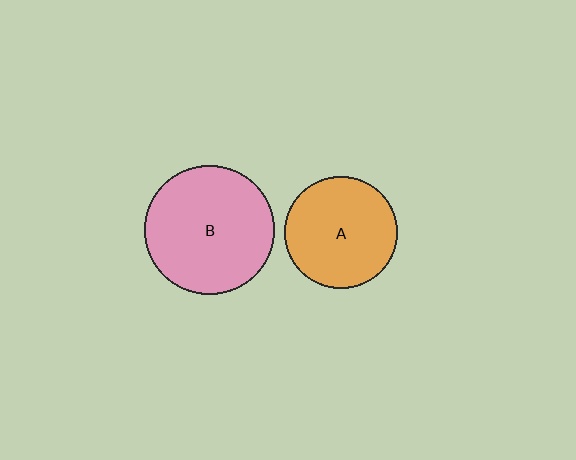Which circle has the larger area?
Circle B (pink).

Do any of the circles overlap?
No, none of the circles overlap.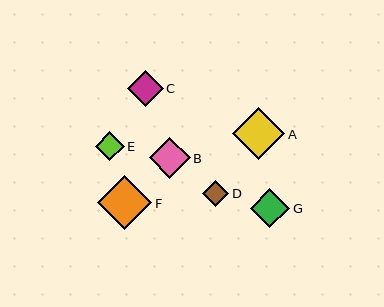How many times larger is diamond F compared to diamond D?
Diamond F is approximately 2.1 times the size of diamond D.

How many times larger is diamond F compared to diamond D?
Diamond F is approximately 2.1 times the size of diamond D.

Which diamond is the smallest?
Diamond D is the smallest with a size of approximately 26 pixels.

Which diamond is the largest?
Diamond F is the largest with a size of approximately 54 pixels.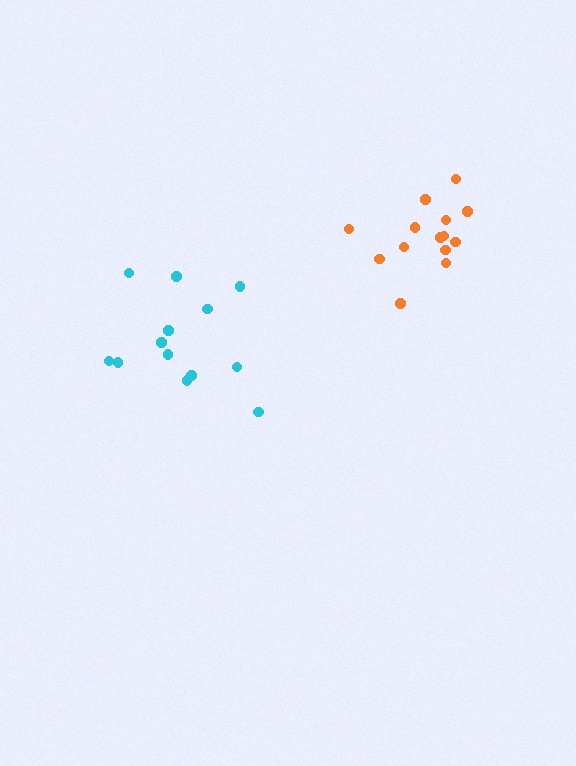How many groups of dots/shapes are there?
There are 2 groups.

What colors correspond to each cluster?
The clusters are colored: orange, cyan.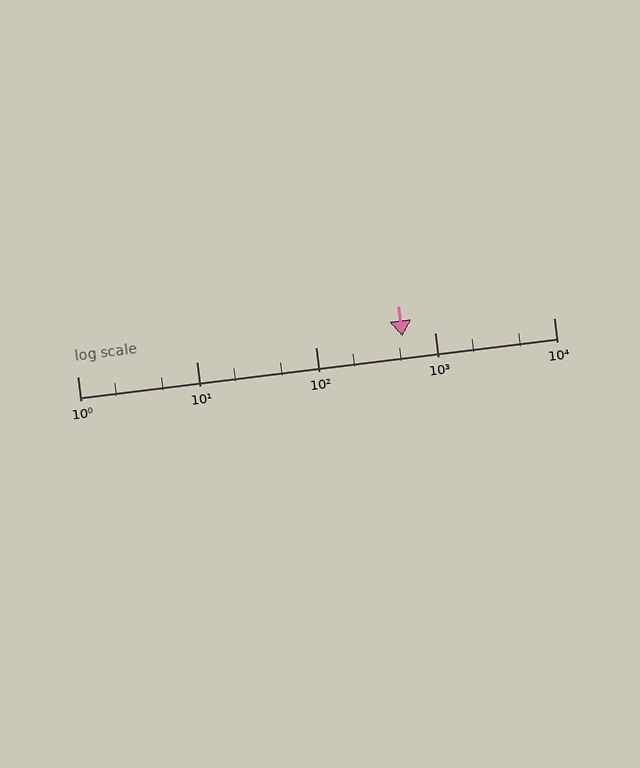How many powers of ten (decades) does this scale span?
The scale spans 4 decades, from 1 to 10000.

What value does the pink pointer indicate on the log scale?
The pointer indicates approximately 540.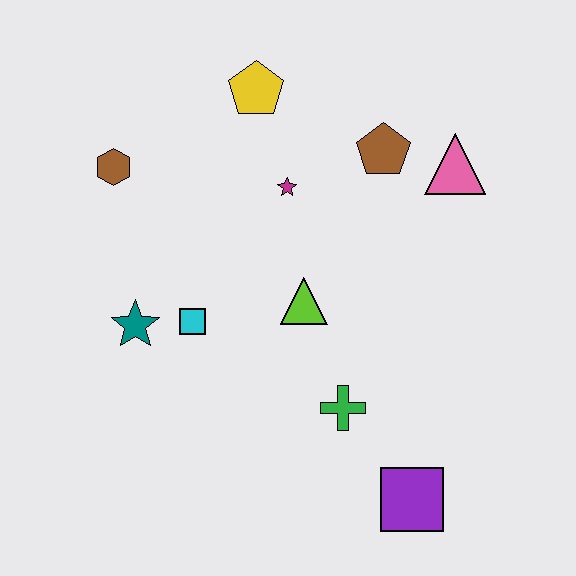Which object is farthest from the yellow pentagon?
The purple square is farthest from the yellow pentagon.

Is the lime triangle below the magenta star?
Yes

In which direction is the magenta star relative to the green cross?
The magenta star is above the green cross.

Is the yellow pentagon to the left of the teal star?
No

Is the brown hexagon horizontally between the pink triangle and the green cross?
No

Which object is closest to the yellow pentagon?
The magenta star is closest to the yellow pentagon.